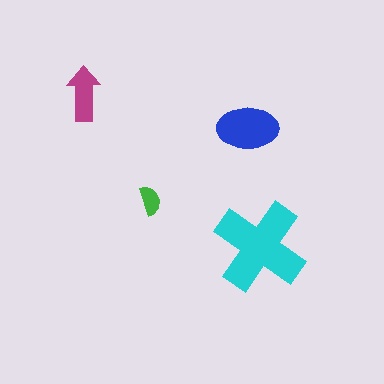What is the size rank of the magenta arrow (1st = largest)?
3rd.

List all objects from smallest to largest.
The green semicircle, the magenta arrow, the blue ellipse, the cyan cross.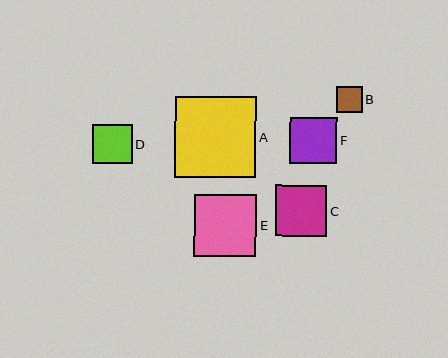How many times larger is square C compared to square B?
Square C is approximately 2.0 times the size of square B.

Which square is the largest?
Square A is the largest with a size of approximately 81 pixels.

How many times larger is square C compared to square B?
Square C is approximately 2.0 times the size of square B.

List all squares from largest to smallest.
From largest to smallest: A, E, C, F, D, B.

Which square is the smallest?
Square B is the smallest with a size of approximately 25 pixels.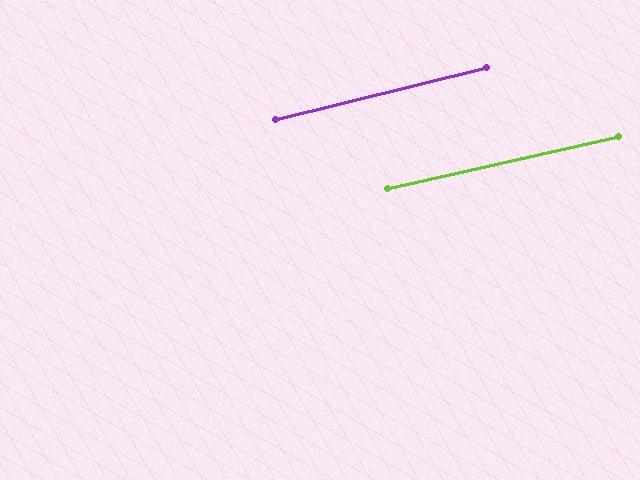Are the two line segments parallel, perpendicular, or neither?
Parallel — their directions differ by only 1.1°.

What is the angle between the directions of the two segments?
Approximately 1 degree.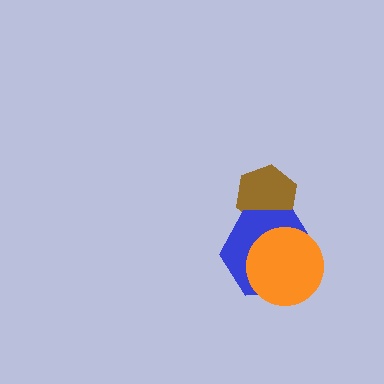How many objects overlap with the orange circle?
1 object overlaps with the orange circle.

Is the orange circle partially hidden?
No, no other shape covers it.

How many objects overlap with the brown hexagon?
1 object overlaps with the brown hexagon.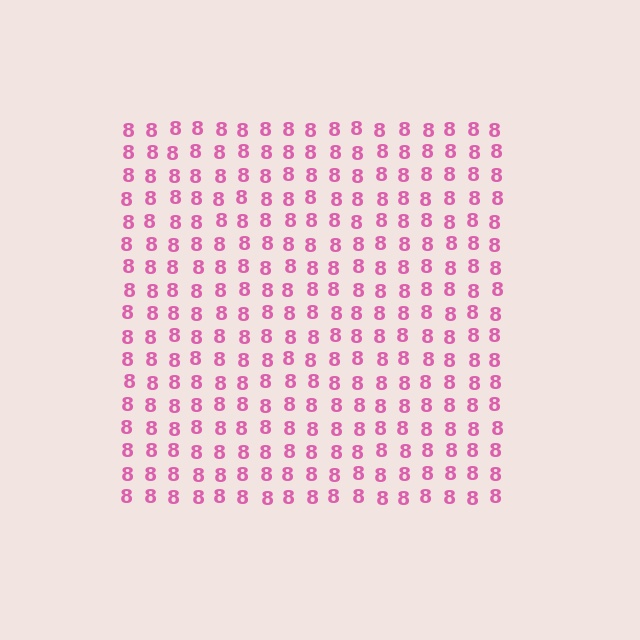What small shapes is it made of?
It is made of small digit 8's.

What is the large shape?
The large shape is a square.